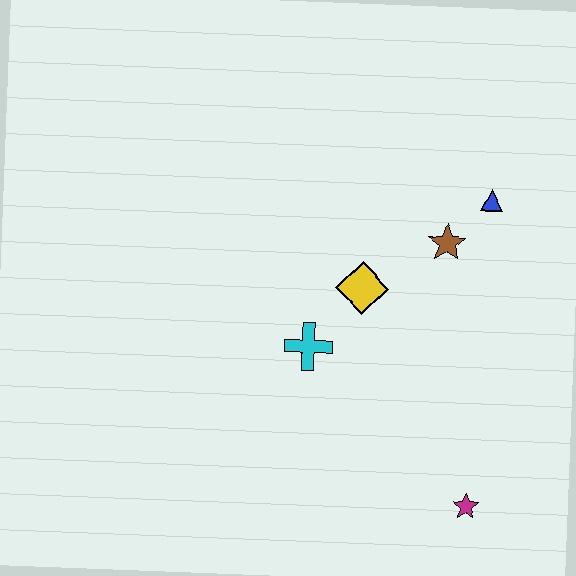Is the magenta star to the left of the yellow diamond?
No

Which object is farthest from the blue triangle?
The magenta star is farthest from the blue triangle.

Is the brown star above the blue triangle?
No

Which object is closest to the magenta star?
The cyan cross is closest to the magenta star.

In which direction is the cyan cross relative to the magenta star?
The cyan cross is to the left of the magenta star.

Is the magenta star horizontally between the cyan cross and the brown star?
No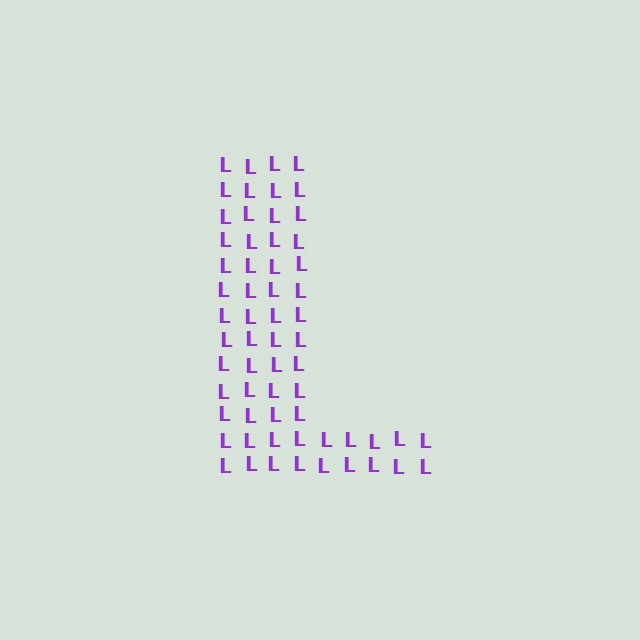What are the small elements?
The small elements are letter L's.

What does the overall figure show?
The overall figure shows the letter L.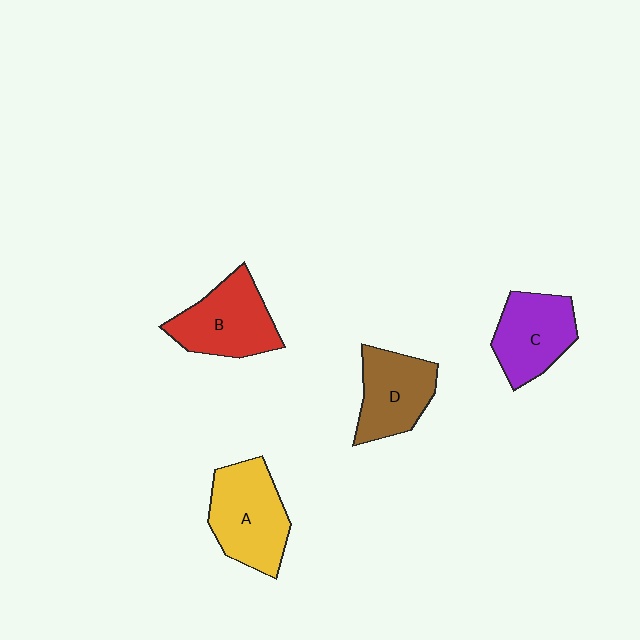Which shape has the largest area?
Shape A (yellow).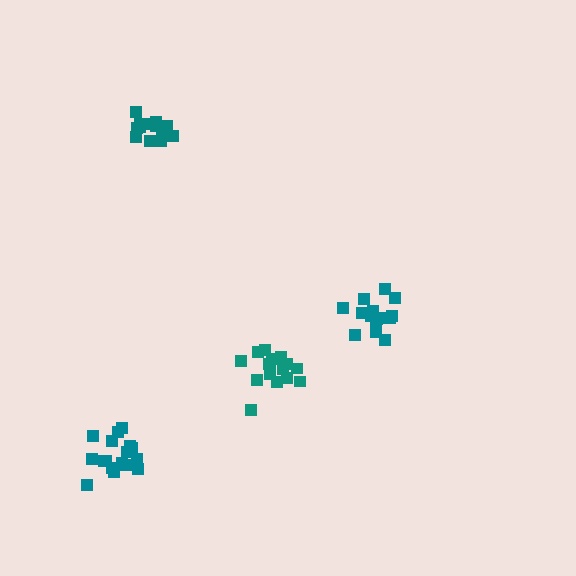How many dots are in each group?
Group 1: 14 dots, Group 2: 15 dots, Group 3: 16 dots, Group 4: 18 dots (63 total).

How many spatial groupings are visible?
There are 4 spatial groupings.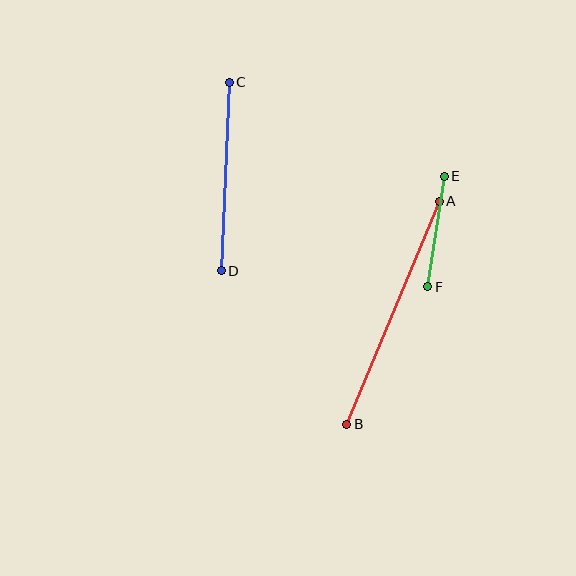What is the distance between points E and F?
The distance is approximately 112 pixels.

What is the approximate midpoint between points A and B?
The midpoint is at approximately (393, 313) pixels.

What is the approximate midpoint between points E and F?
The midpoint is at approximately (436, 231) pixels.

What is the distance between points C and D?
The distance is approximately 189 pixels.